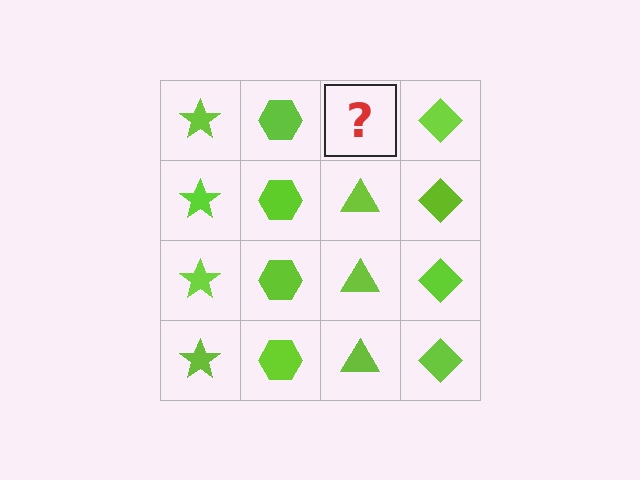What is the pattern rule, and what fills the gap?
The rule is that each column has a consistent shape. The gap should be filled with a lime triangle.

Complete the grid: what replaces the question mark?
The question mark should be replaced with a lime triangle.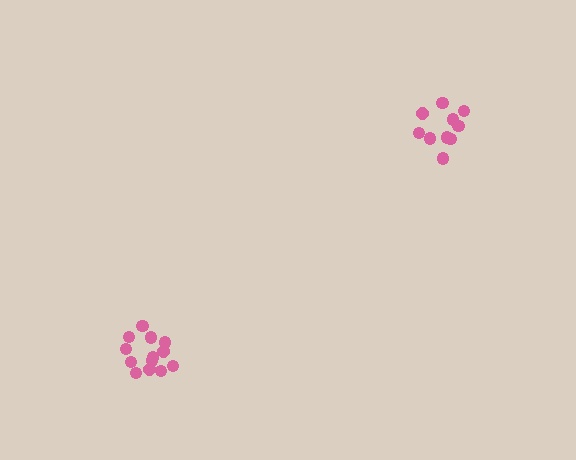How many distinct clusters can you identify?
There are 2 distinct clusters.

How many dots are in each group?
Group 1: 13 dots, Group 2: 10 dots (23 total).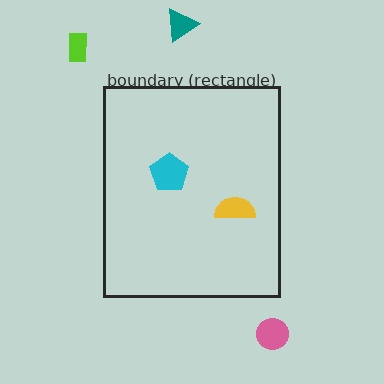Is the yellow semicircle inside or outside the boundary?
Inside.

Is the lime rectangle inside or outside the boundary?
Outside.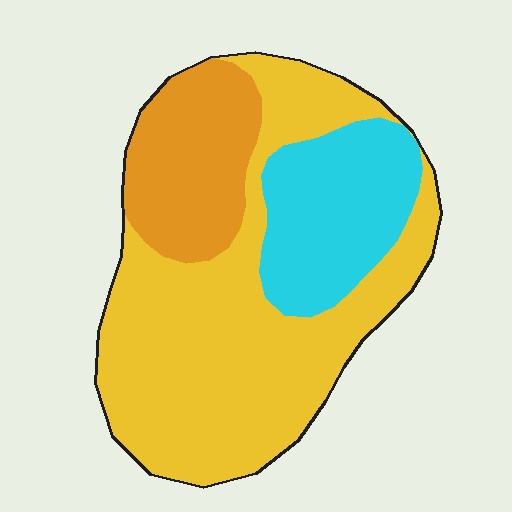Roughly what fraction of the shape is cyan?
Cyan covers roughly 20% of the shape.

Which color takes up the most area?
Yellow, at roughly 60%.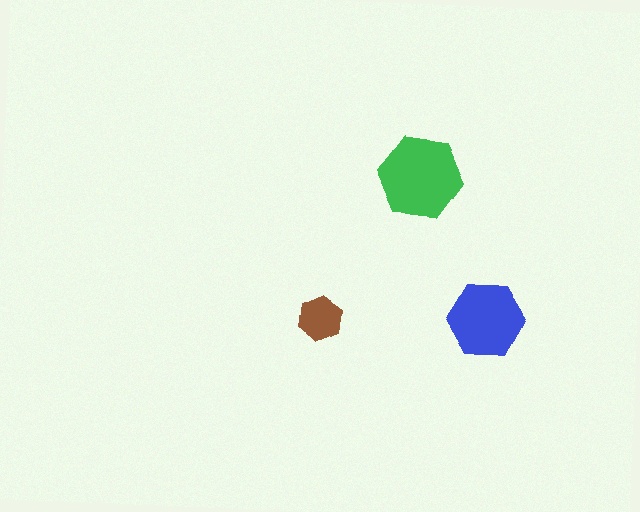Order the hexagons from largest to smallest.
the green one, the blue one, the brown one.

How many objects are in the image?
There are 3 objects in the image.